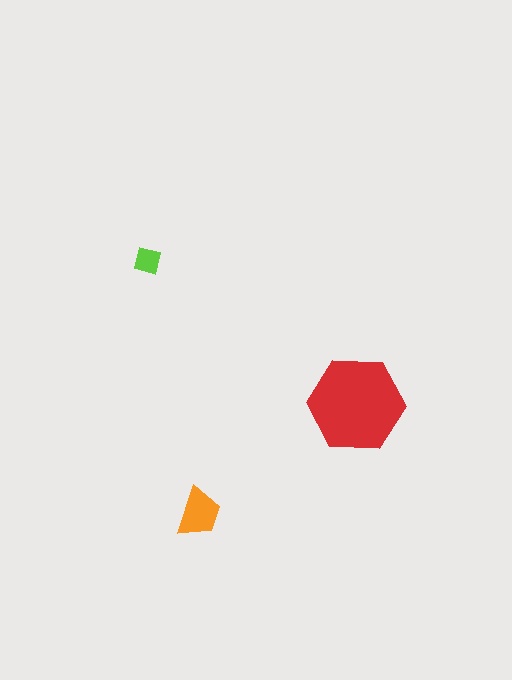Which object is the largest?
The red hexagon.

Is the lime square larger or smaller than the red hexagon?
Smaller.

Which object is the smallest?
The lime square.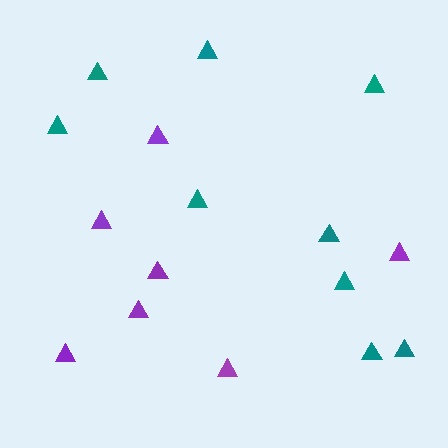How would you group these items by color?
There are 2 groups: one group of teal triangles (9) and one group of purple triangles (7).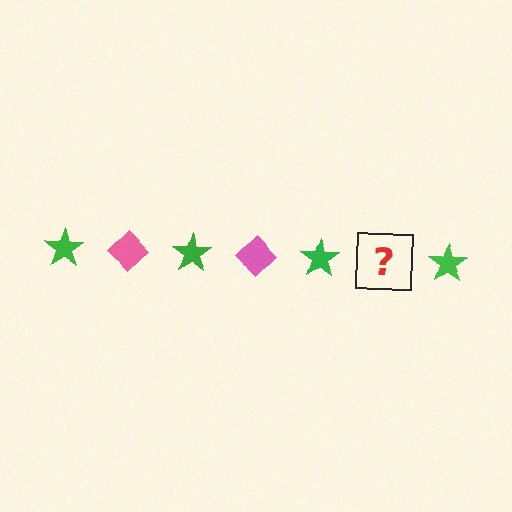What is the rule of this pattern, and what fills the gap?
The rule is that the pattern alternates between green star and pink diamond. The gap should be filled with a pink diamond.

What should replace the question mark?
The question mark should be replaced with a pink diamond.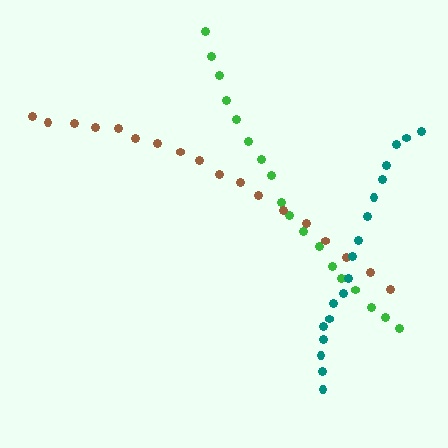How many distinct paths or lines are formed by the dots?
There are 3 distinct paths.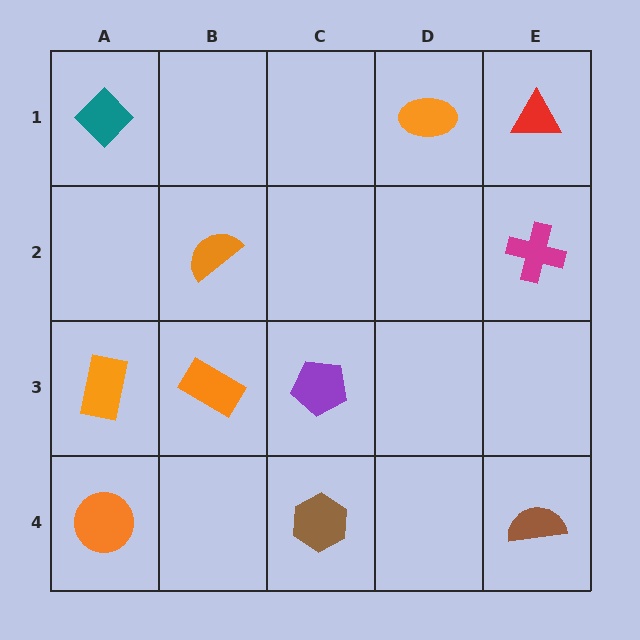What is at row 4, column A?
An orange circle.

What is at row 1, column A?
A teal diamond.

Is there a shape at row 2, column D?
No, that cell is empty.